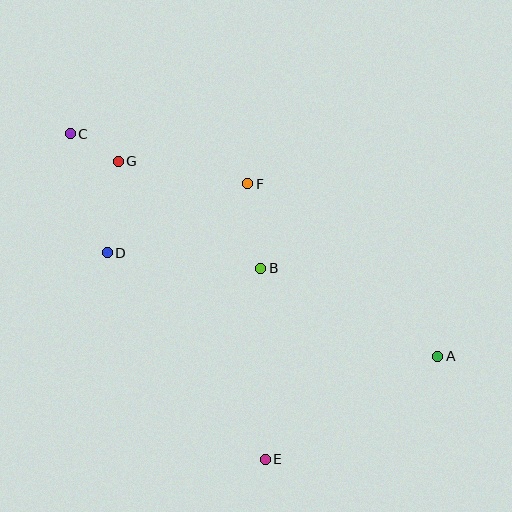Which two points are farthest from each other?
Points A and C are farthest from each other.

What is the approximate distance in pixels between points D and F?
The distance between D and F is approximately 157 pixels.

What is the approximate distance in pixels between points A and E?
The distance between A and E is approximately 201 pixels.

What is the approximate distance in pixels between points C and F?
The distance between C and F is approximately 185 pixels.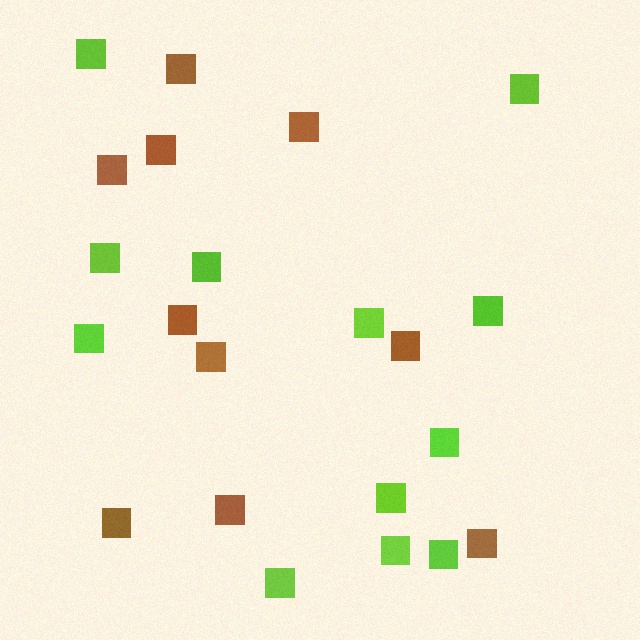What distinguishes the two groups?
There are 2 groups: one group of lime squares (12) and one group of brown squares (10).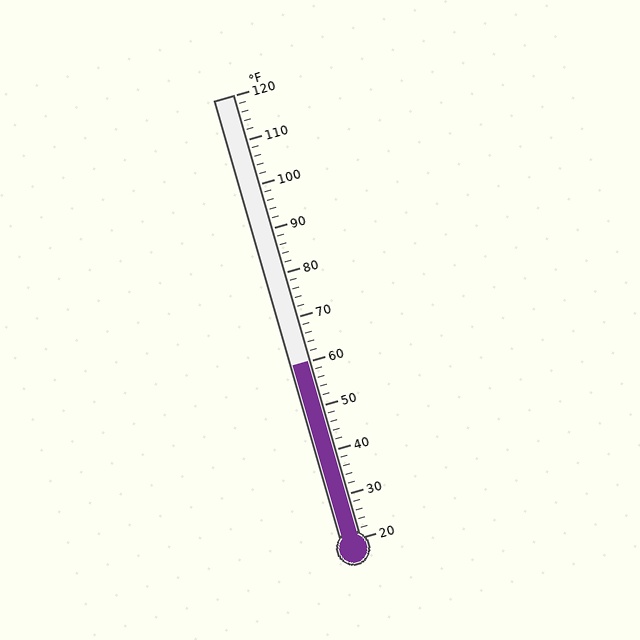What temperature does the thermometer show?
The thermometer shows approximately 60°F.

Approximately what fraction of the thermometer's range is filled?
The thermometer is filled to approximately 40% of its range.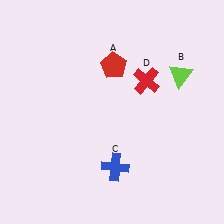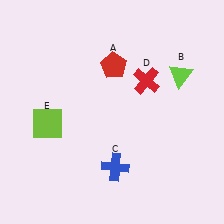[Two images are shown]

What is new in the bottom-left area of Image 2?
A lime square (E) was added in the bottom-left area of Image 2.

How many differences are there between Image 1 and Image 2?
There is 1 difference between the two images.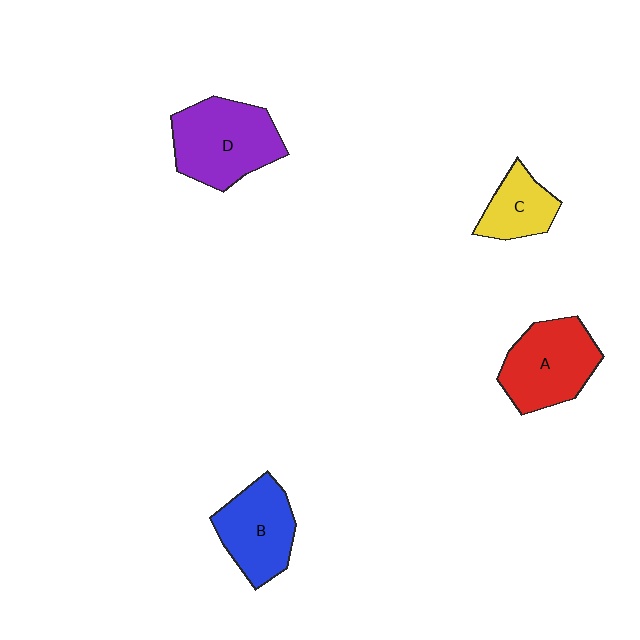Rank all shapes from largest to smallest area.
From largest to smallest: D (purple), A (red), B (blue), C (yellow).